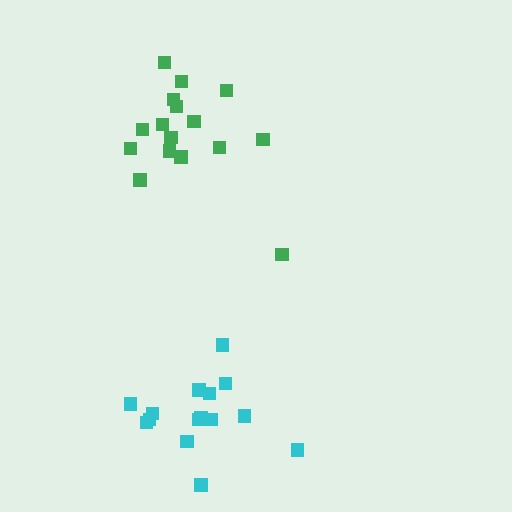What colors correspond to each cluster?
The clusters are colored: cyan, green.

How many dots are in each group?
Group 1: 15 dots, Group 2: 16 dots (31 total).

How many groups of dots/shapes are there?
There are 2 groups.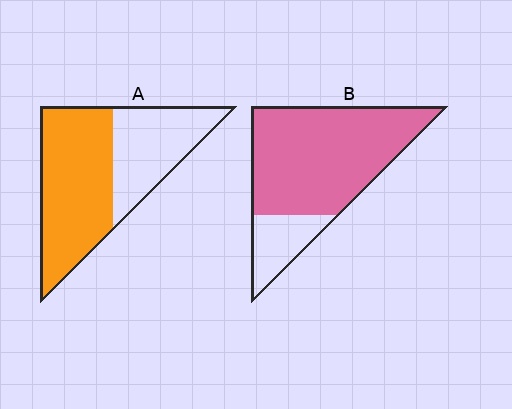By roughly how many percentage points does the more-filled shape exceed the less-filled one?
By roughly 20 percentage points (B over A).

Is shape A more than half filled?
Yes.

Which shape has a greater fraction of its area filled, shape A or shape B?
Shape B.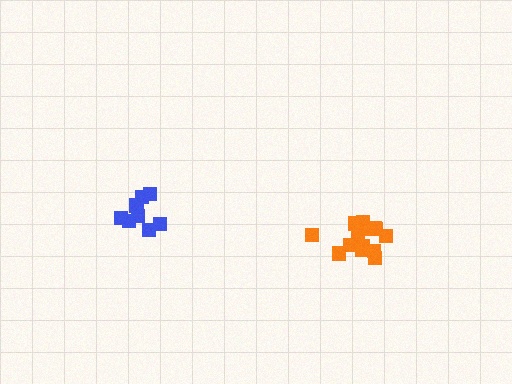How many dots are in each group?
Group 1: 14 dots, Group 2: 9 dots (23 total).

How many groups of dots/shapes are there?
There are 2 groups.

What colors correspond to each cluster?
The clusters are colored: orange, blue.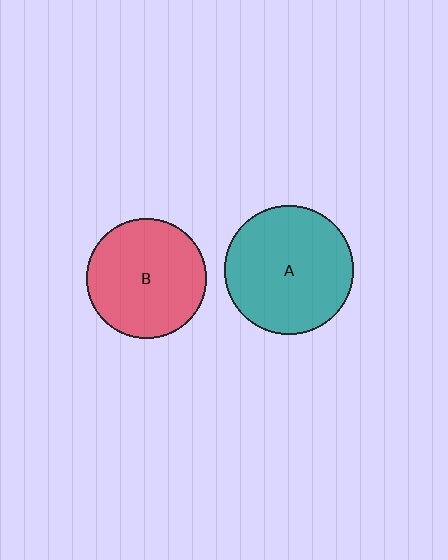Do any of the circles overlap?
No, none of the circles overlap.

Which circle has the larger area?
Circle A (teal).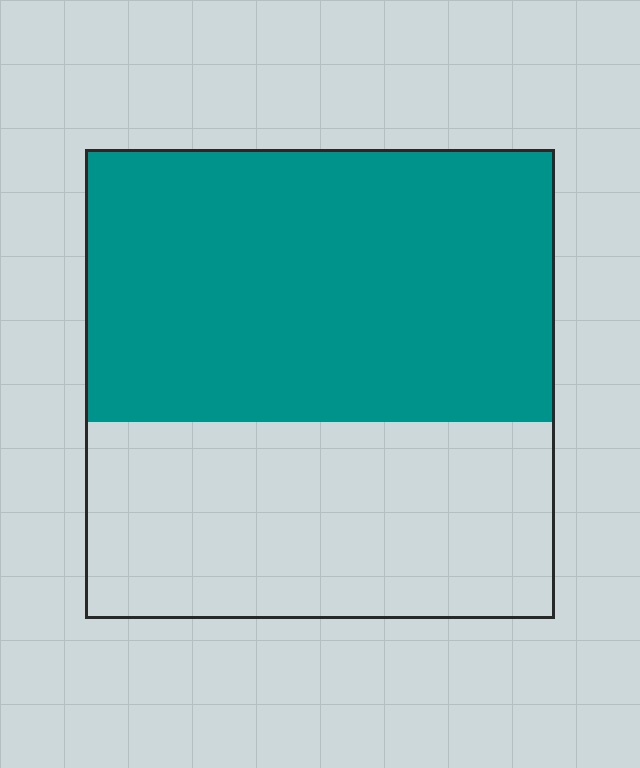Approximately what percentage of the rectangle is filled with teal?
Approximately 60%.